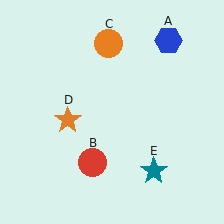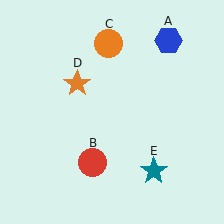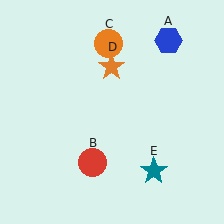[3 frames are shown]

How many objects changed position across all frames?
1 object changed position: orange star (object D).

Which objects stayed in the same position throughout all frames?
Blue hexagon (object A) and red circle (object B) and orange circle (object C) and teal star (object E) remained stationary.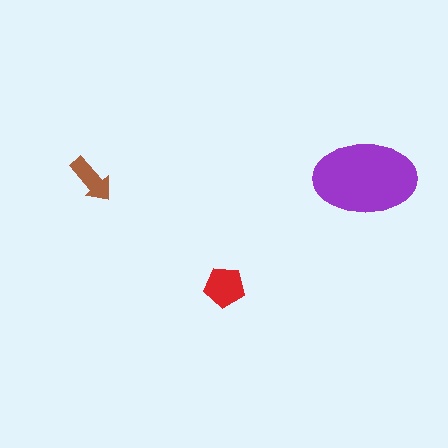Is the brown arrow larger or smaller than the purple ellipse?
Smaller.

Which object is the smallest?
The brown arrow.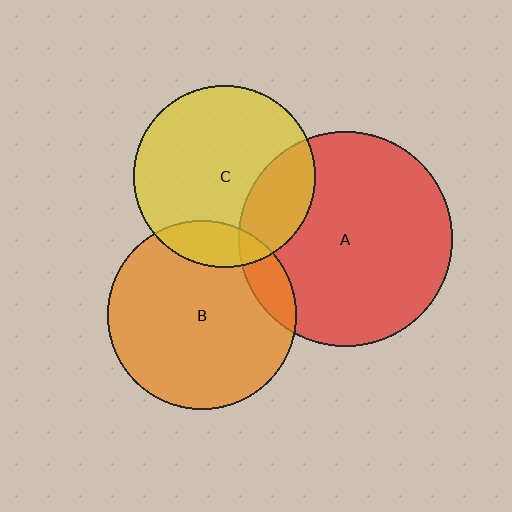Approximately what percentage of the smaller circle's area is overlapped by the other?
Approximately 15%.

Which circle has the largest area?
Circle A (red).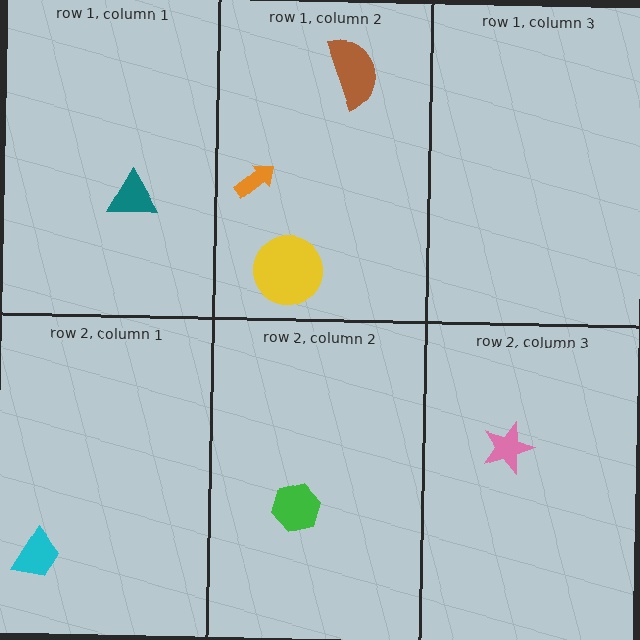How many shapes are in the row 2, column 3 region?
1.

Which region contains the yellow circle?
The row 1, column 2 region.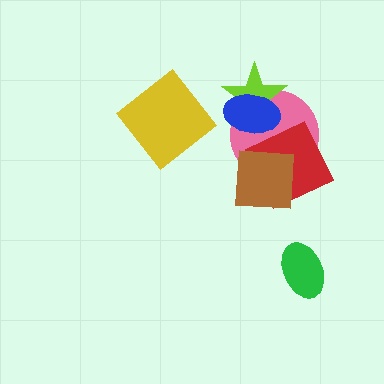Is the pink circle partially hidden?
Yes, it is partially covered by another shape.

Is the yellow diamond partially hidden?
No, no other shape covers it.